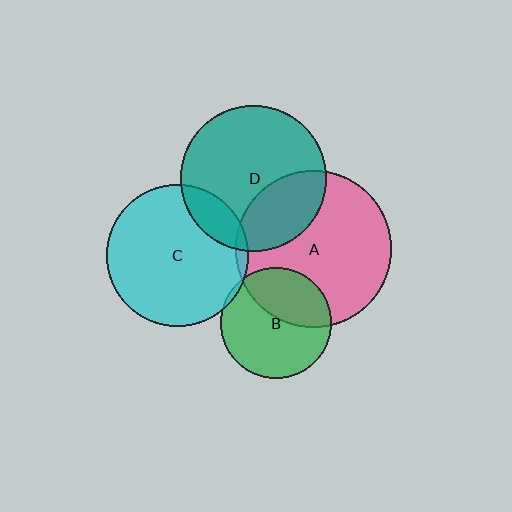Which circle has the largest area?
Circle A (pink).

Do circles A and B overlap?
Yes.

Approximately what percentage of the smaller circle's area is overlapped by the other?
Approximately 35%.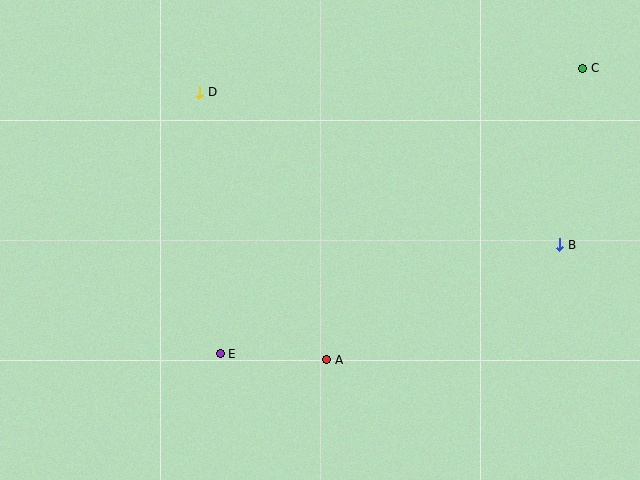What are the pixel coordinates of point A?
Point A is at (327, 360).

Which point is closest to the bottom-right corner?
Point B is closest to the bottom-right corner.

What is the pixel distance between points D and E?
The distance between D and E is 262 pixels.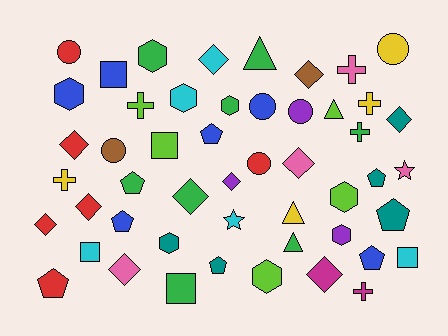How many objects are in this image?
There are 50 objects.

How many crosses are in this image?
There are 6 crosses.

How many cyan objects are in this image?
There are 5 cyan objects.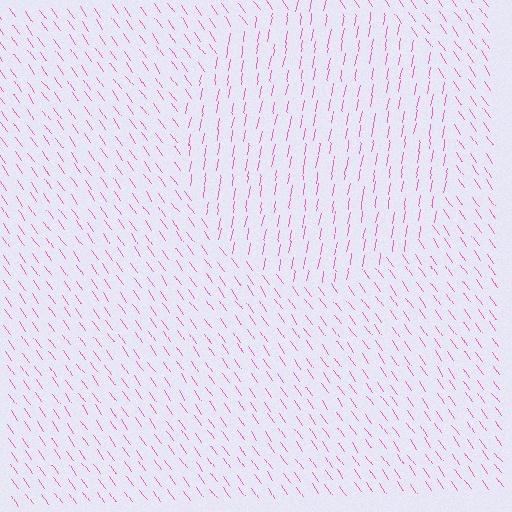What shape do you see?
I see a circle.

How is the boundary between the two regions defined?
The boundary is defined purely by a change in line orientation (approximately 45 degrees difference). All lines are the same color and thickness.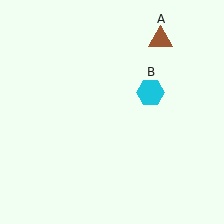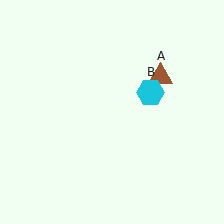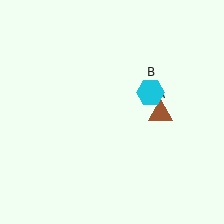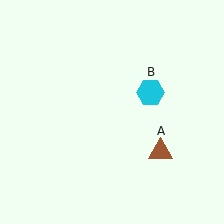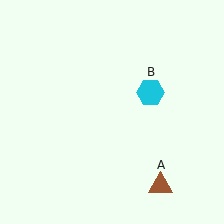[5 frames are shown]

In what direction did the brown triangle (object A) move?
The brown triangle (object A) moved down.